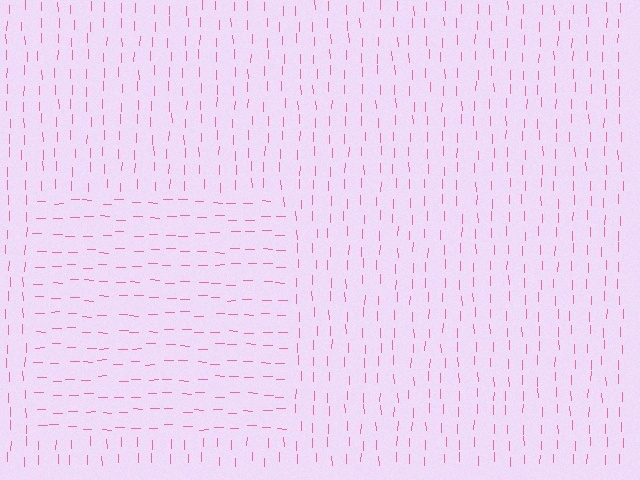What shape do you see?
I see a rectangle.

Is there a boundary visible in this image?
Yes, there is a texture boundary formed by a change in line orientation.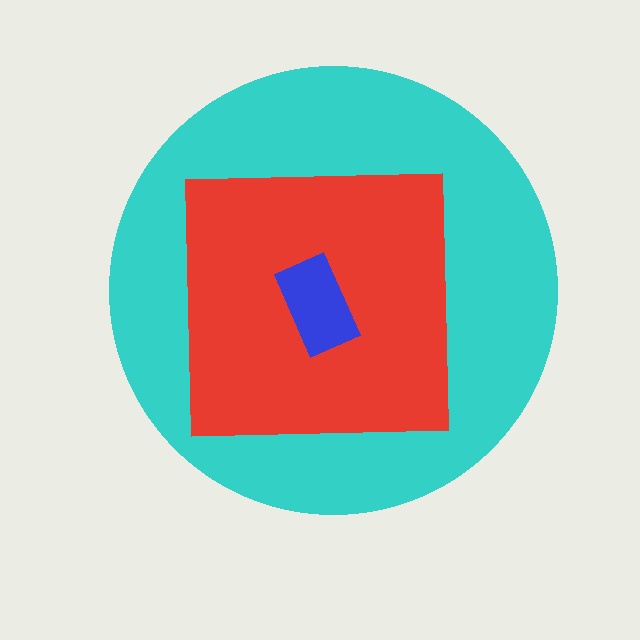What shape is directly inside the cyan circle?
The red square.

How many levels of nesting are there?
3.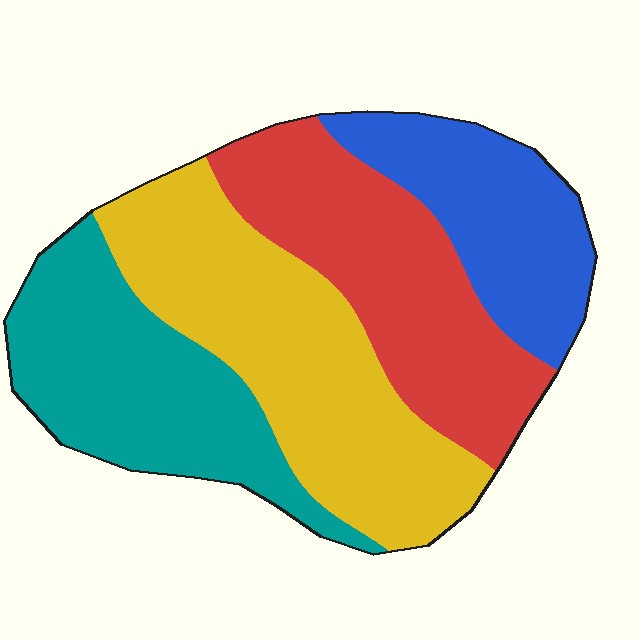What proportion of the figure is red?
Red covers roughly 25% of the figure.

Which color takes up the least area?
Blue, at roughly 20%.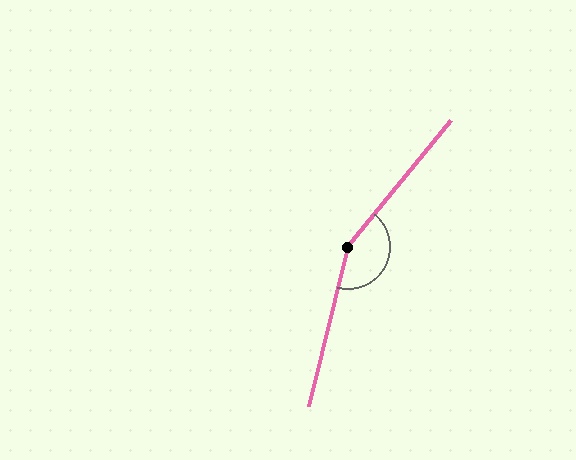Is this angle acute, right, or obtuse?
It is obtuse.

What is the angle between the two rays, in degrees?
Approximately 155 degrees.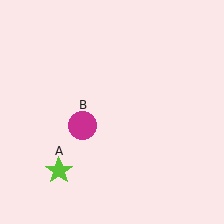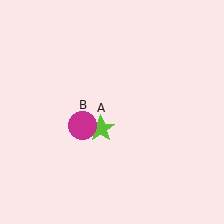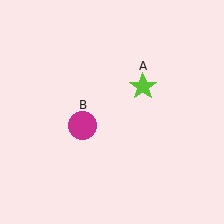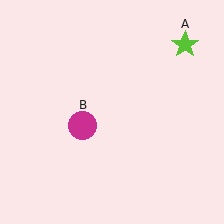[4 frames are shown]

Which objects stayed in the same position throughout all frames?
Magenta circle (object B) remained stationary.